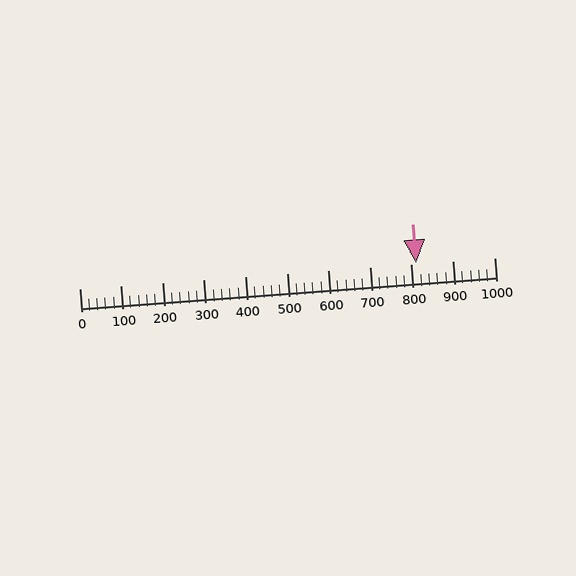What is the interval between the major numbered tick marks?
The major tick marks are spaced 100 units apart.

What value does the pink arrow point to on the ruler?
The pink arrow points to approximately 810.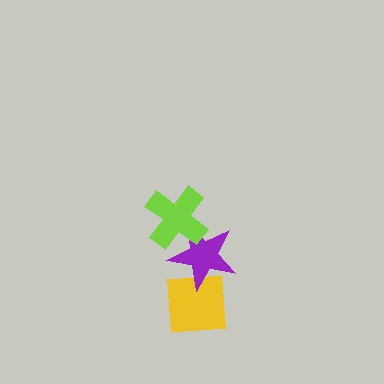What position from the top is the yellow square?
The yellow square is 3rd from the top.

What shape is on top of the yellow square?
The purple star is on top of the yellow square.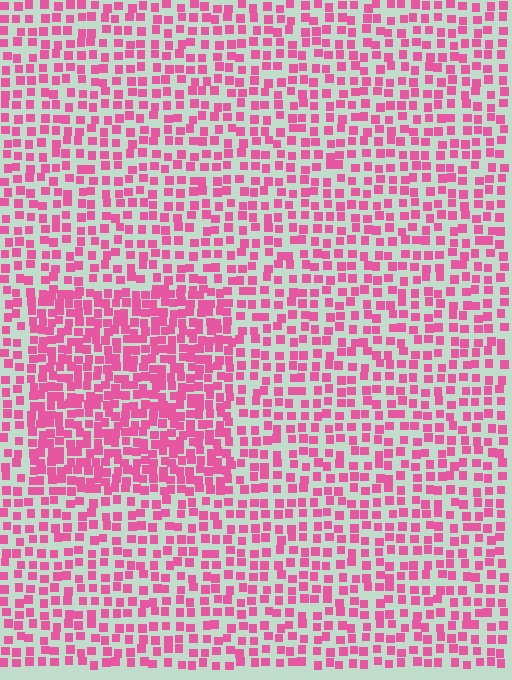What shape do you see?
I see a rectangle.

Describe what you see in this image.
The image contains small pink elements arranged at two different densities. A rectangle-shaped region is visible where the elements are more densely packed than the surrounding area.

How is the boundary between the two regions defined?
The boundary is defined by a change in element density (approximately 1.8x ratio). All elements are the same color, size, and shape.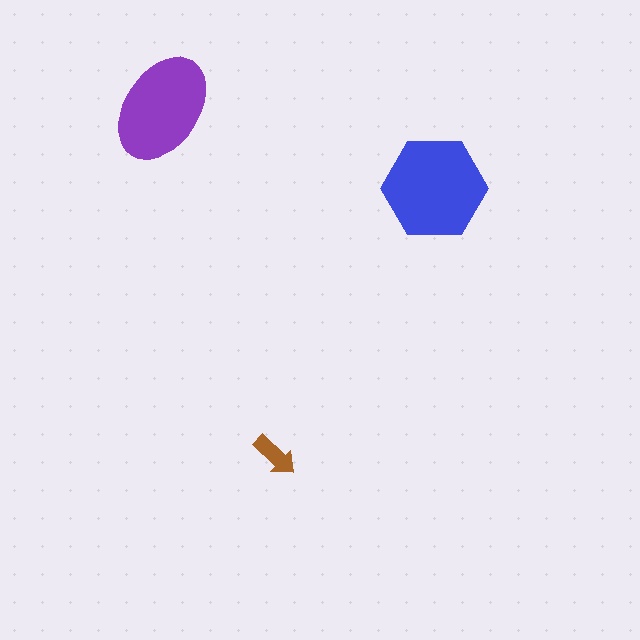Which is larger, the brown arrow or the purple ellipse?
The purple ellipse.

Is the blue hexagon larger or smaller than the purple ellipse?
Larger.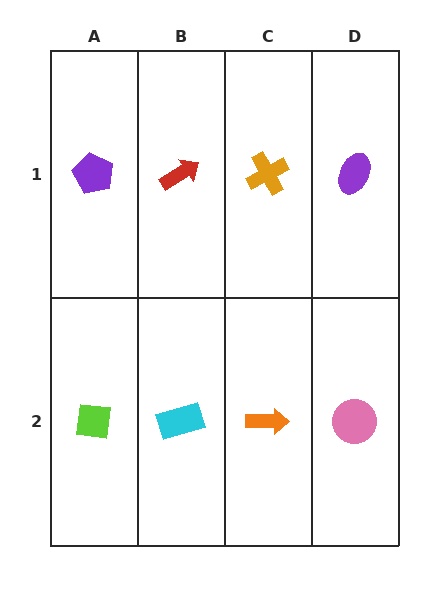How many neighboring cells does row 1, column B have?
3.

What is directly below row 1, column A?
A lime square.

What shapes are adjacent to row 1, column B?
A cyan rectangle (row 2, column B), a purple pentagon (row 1, column A), an orange cross (row 1, column C).